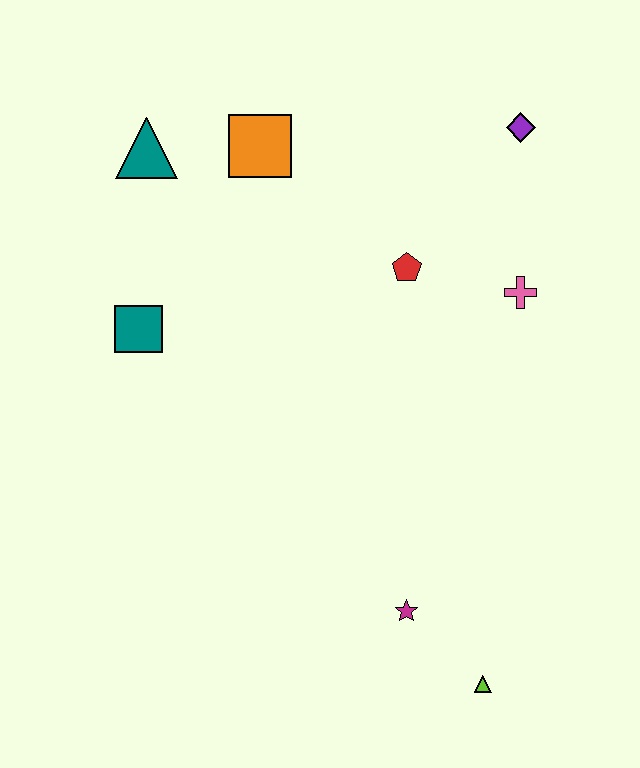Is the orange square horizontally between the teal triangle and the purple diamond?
Yes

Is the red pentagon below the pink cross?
No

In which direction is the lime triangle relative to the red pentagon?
The lime triangle is below the red pentagon.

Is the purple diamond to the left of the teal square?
No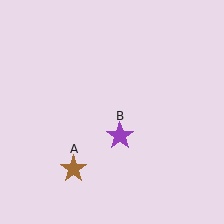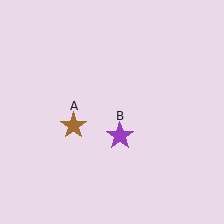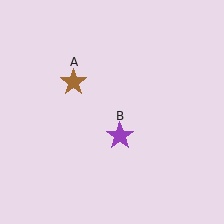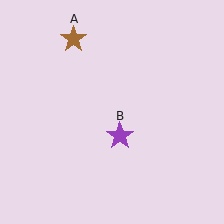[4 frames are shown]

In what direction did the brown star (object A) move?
The brown star (object A) moved up.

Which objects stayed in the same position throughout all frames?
Purple star (object B) remained stationary.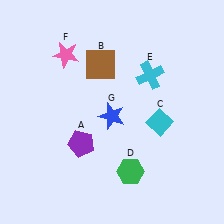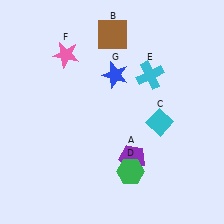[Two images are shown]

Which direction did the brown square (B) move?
The brown square (B) moved up.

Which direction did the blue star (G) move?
The blue star (G) moved up.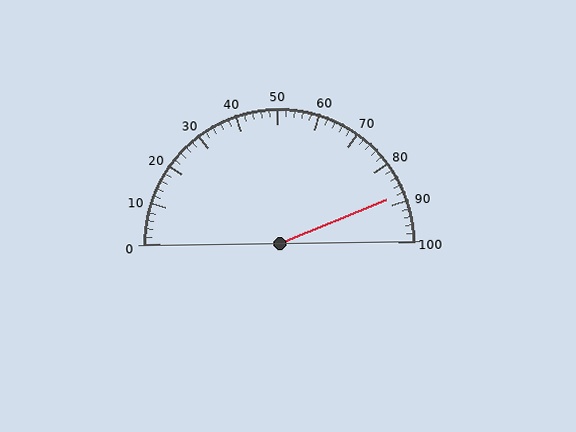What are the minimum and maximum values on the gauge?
The gauge ranges from 0 to 100.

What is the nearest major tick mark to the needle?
The nearest major tick mark is 90.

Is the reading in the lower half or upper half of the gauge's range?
The reading is in the upper half of the range (0 to 100).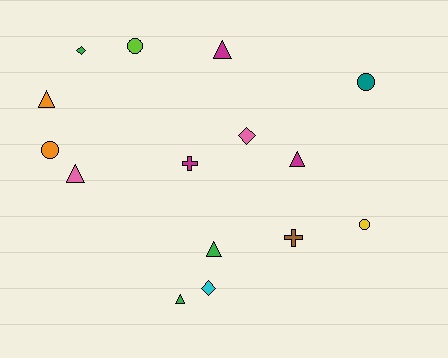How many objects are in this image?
There are 15 objects.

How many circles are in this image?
There are 4 circles.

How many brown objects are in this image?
There is 1 brown object.